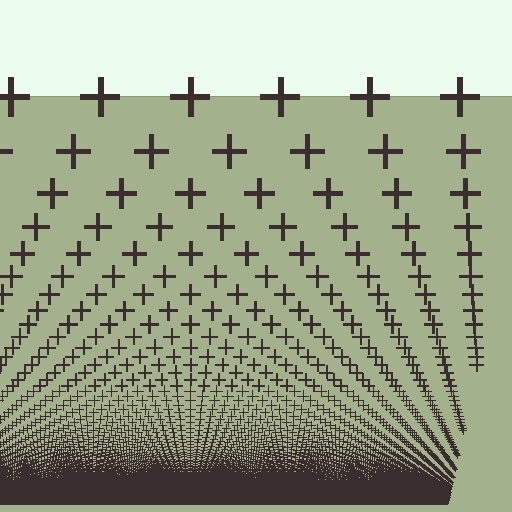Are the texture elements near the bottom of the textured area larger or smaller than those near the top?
Smaller. The gradient is inverted — elements near the bottom are smaller and denser.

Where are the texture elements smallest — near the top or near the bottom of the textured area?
Near the bottom.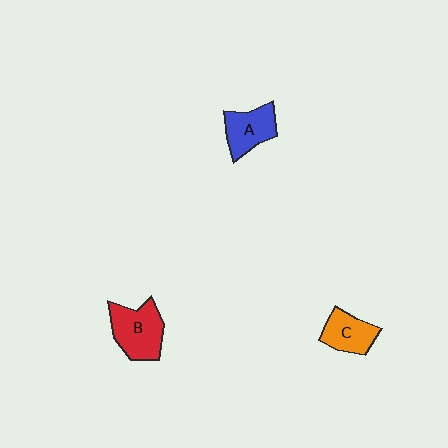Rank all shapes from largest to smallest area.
From largest to smallest: B (red), A (blue), C (orange).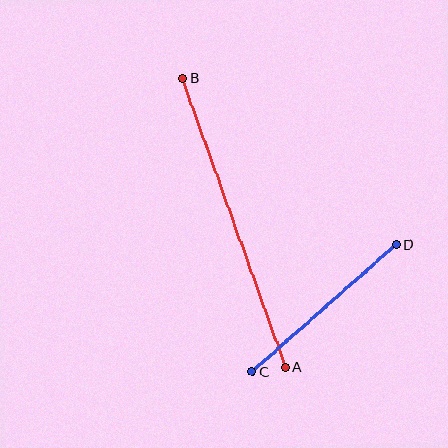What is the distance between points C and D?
The distance is approximately 192 pixels.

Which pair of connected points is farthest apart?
Points A and B are farthest apart.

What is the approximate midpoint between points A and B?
The midpoint is at approximately (234, 223) pixels.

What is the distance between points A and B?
The distance is approximately 307 pixels.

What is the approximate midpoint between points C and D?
The midpoint is at approximately (324, 308) pixels.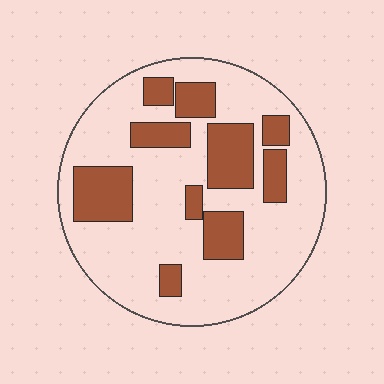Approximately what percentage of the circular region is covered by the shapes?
Approximately 30%.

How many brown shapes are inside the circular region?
10.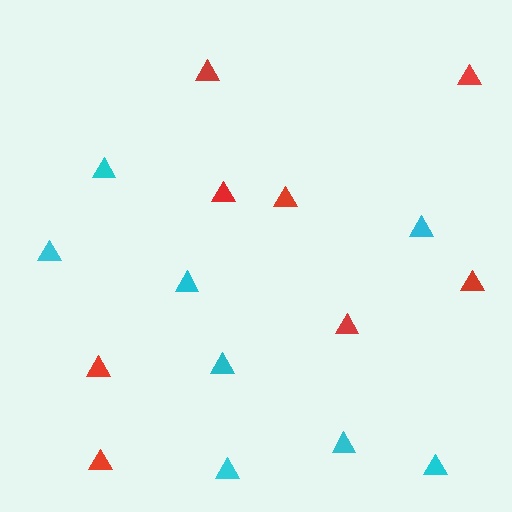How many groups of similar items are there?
There are 2 groups: one group of cyan triangles (8) and one group of red triangles (8).